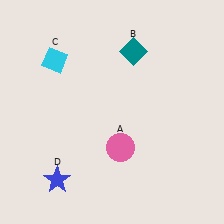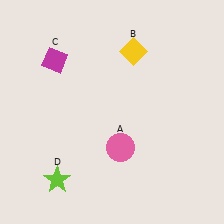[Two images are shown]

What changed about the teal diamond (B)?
In Image 1, B is teal. In Image 2, it changed to yellow.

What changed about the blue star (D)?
In Image 1, D is blue. In Image 2, it changed to lime.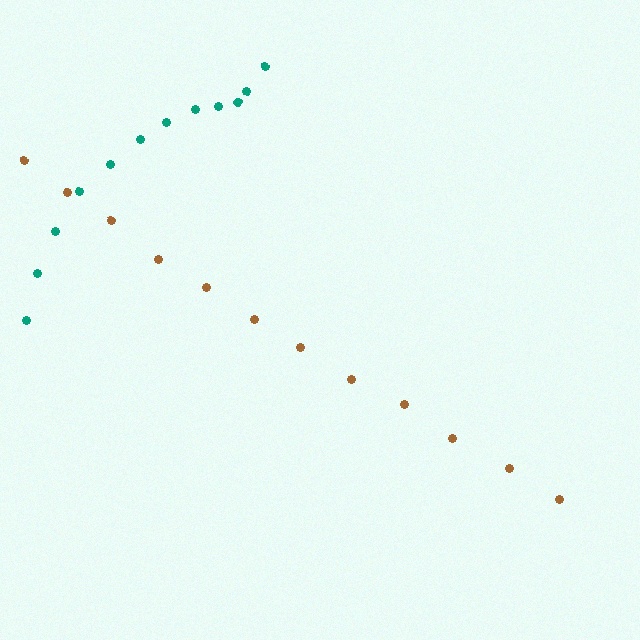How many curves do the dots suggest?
There are 2 distinct paths.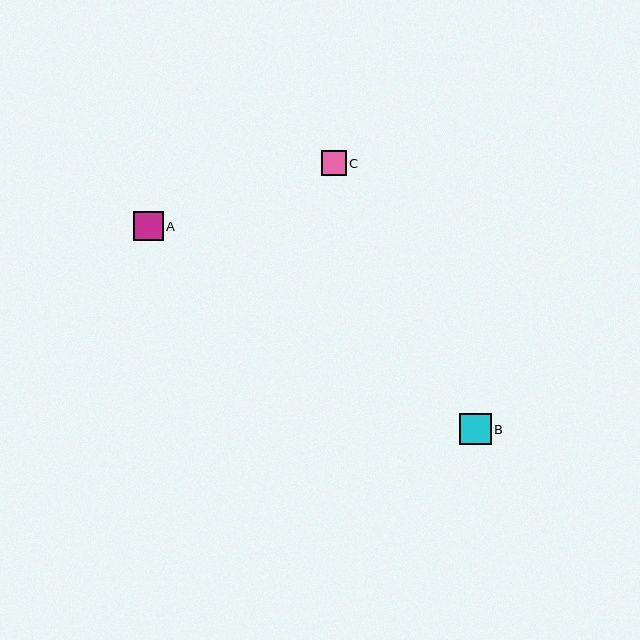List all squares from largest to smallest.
From largest to smallest: B, A, C.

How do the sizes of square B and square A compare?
Square B and square A are approximately the same size.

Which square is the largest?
Square B is the largest with a size of approximately 32 pixels.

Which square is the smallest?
Square C is the smallest with a size of approximately 25 pixels.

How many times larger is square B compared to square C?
Square B is approximately 1.3 times the size of square C.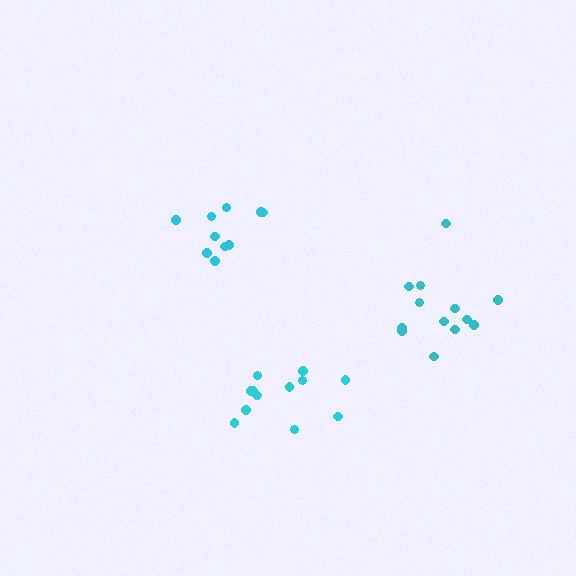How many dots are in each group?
Group 1: 10 dots, Group 2: 13 dots, Group 3: 12 dots (35 total).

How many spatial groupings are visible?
There are 3 spatial groupings.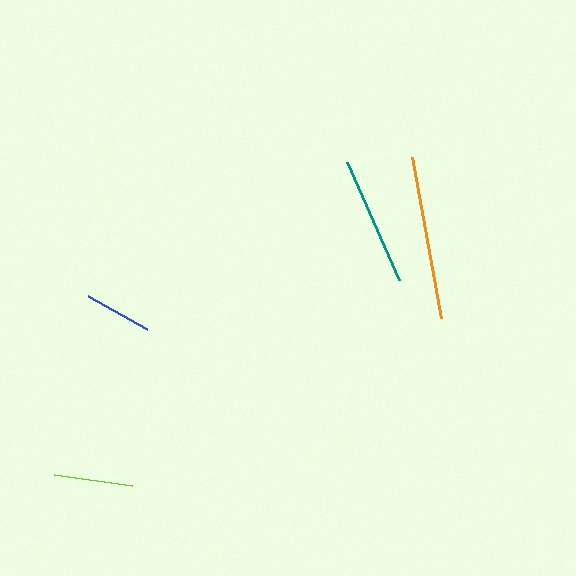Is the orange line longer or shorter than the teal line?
The orange line is longer than the teal line.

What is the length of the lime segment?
The lime segment is approximately 78 pixels long.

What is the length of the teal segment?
The teal segment is approximately 129 pixels long.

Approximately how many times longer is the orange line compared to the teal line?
The orange line is approximately 1.3 times the length of the teal line.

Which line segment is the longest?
The orange line is the longest at approximately 164 pixels.